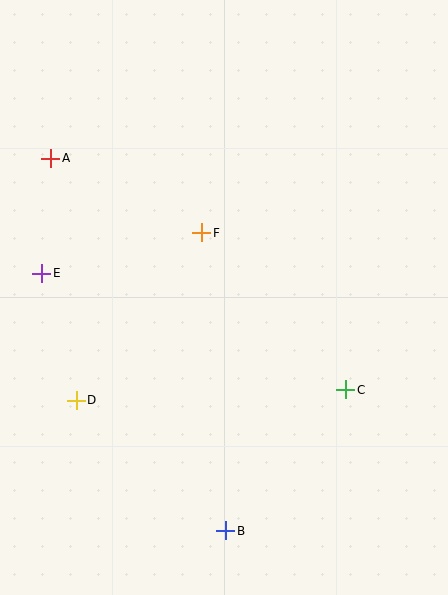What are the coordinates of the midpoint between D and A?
The midpoint between D and A is at (64, 279).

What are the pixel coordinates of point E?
Point E is at (42, 273).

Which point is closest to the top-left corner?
Point A is closest to the top-left corner.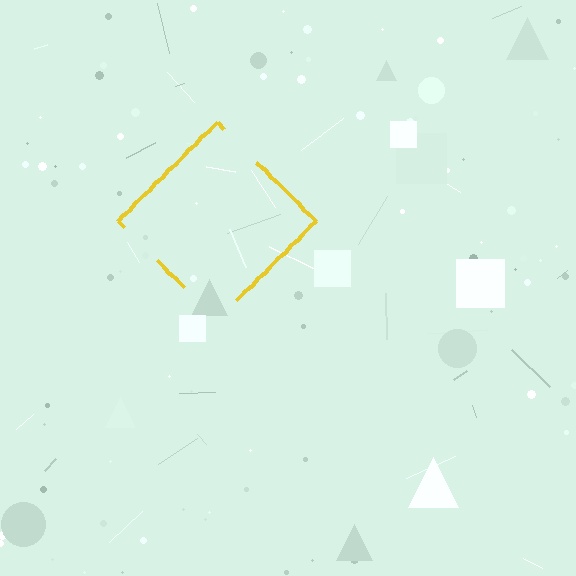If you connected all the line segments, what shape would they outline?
They would outline a diamond.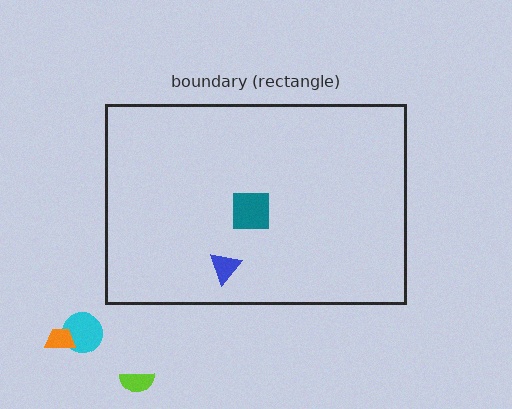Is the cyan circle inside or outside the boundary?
Outside.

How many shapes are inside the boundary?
2 inside, 3 outside.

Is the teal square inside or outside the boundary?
Inside.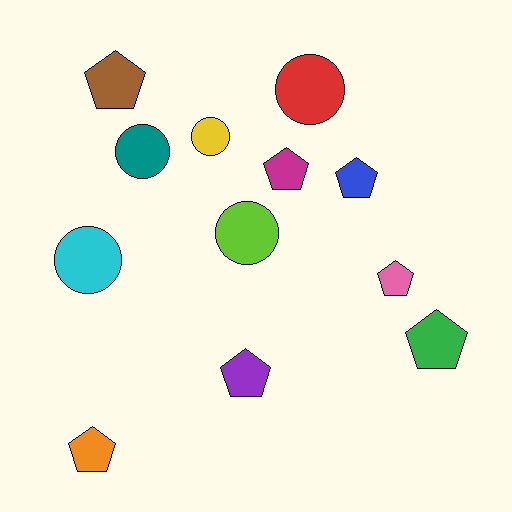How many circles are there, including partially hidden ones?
There are 5 circles.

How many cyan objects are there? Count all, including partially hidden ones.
There is 1 cyan object.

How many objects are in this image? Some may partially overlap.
There are 12 objects.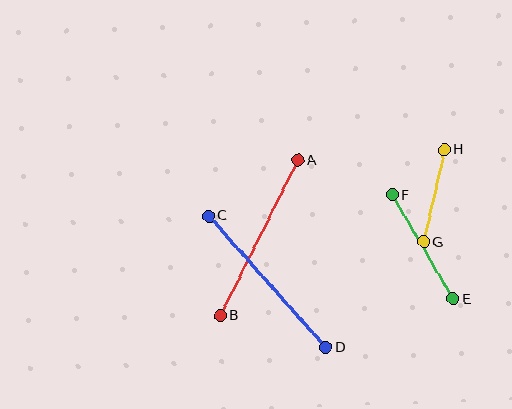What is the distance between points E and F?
The distance is approximately 120 pixels.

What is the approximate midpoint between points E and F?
The midpoint is at approximately (422, 247) pixels.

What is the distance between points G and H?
The distance is approximately 95 pixels.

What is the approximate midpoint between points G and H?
The midpoint is at approximately (434, 196) pixels.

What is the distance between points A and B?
The distance is approximately 174 pixels.